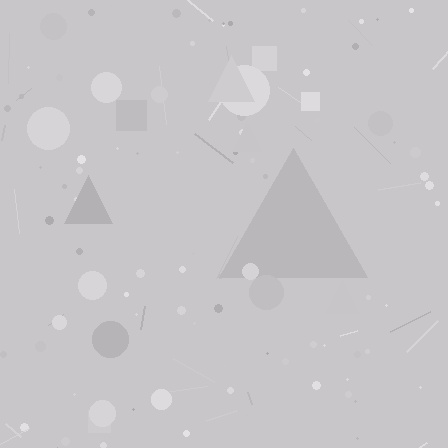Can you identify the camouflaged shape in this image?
The camouflaged shape is a triangle.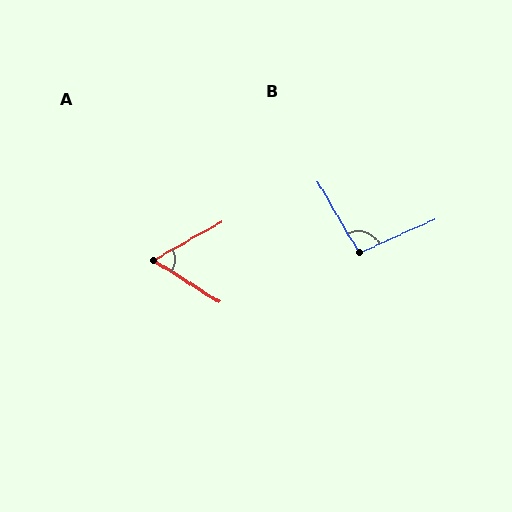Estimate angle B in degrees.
Approximately 97 degrees.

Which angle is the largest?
B, at approximately 97 degrees.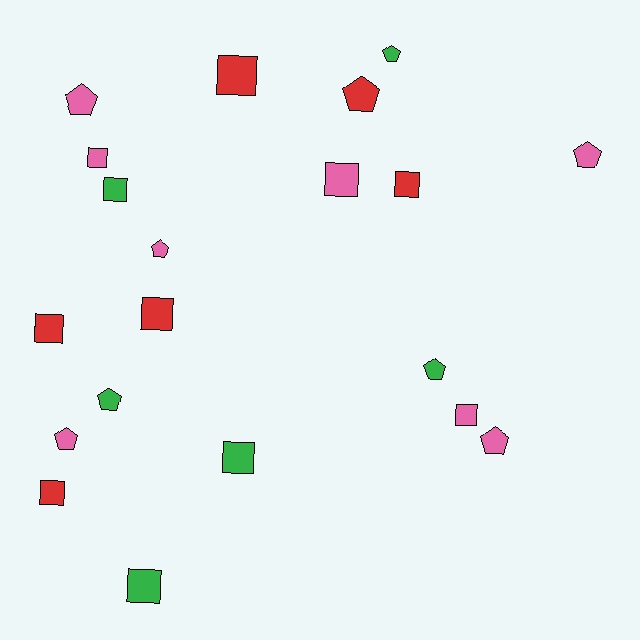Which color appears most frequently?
Pink, with 8 objects.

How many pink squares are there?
There are 3 pink squares.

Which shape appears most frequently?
Square, with 11 objects.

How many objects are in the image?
There are 20 objects.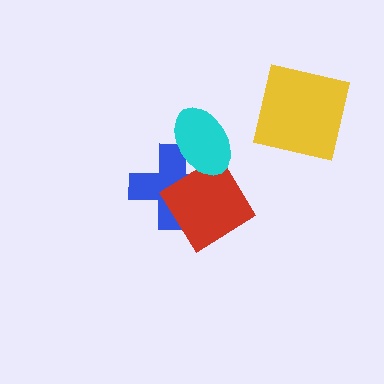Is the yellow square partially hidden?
No, no other shape covers it.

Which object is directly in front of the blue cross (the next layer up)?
The red diamond is directly in front of the blue cross.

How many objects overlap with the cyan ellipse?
2 objects overlap with the cyan ellipse.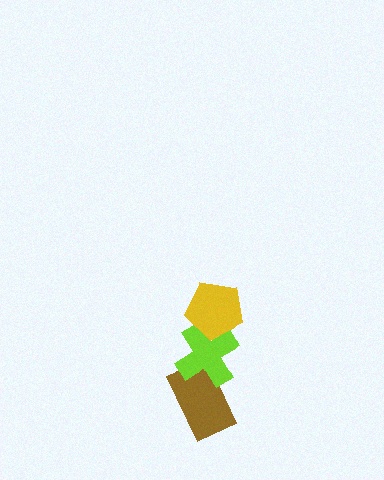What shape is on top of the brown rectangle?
The lime cross is on top of the brown rectangle.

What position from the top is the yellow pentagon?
The yellow pentagon is 1st from the top.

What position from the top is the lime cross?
The lime cross is 2nd from the top.